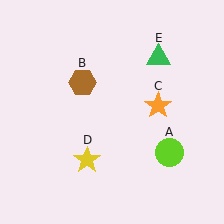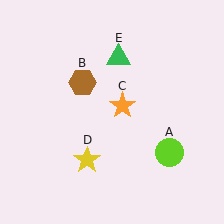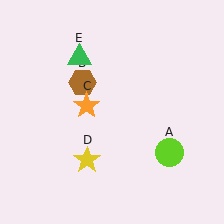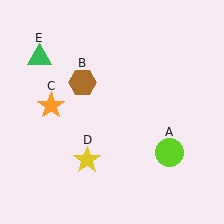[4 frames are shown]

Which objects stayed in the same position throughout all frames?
Lime circle (object A) and brown hexagon (object B) and yellow star (object D) remained stationary.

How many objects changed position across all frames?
2 objects changed position: orange star (object C), green triangle (object E).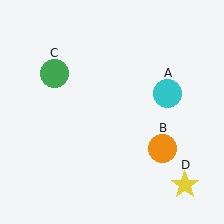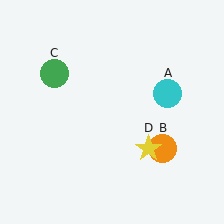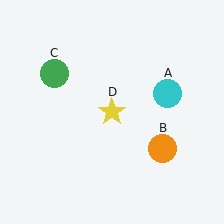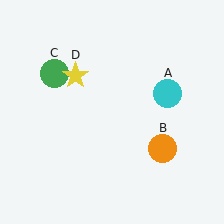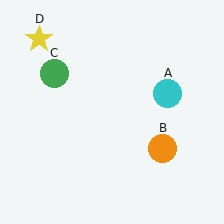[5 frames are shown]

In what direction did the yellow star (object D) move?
The yellow star (object D) moved up and to the left.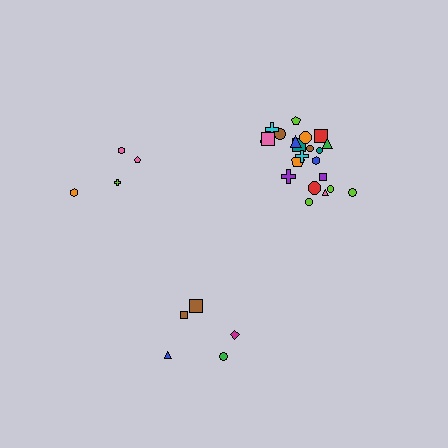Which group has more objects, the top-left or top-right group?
The top-right group.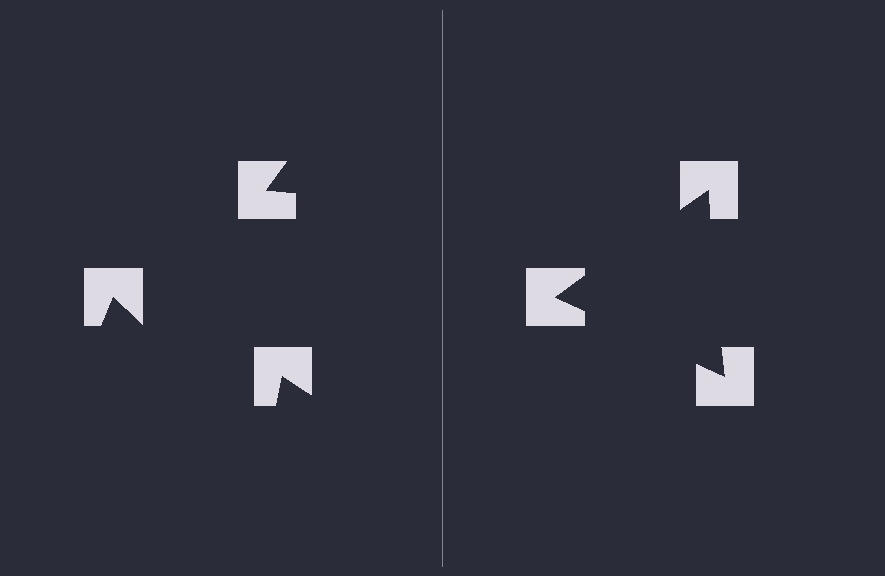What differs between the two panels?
The notched squares are positioned identically on both sides; only the wedge orientations differ. On the right they align to a triangle; on the left they are misaligned.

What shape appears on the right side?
An illusory triangle.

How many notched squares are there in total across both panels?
6 — 3 on each side.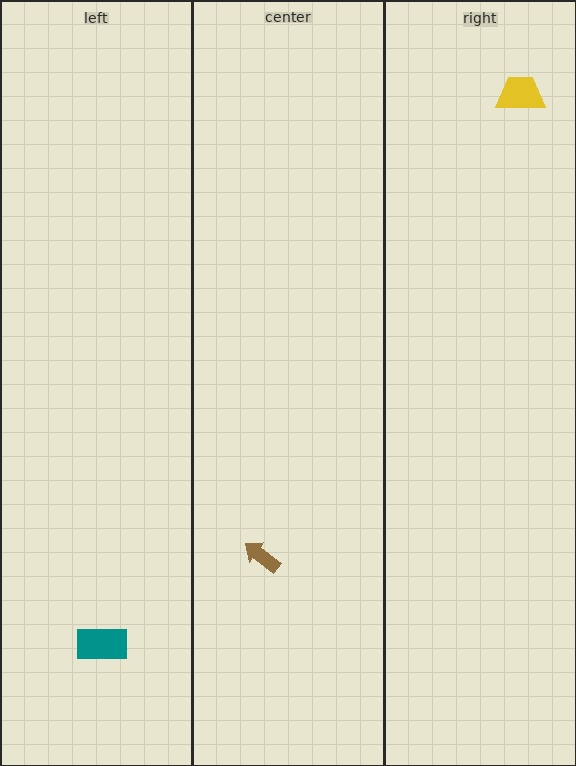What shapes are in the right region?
The yellow trapezoid.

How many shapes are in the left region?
1.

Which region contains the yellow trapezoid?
The right region.